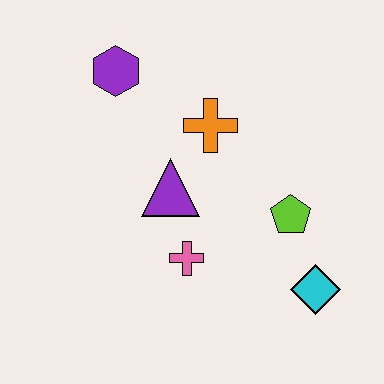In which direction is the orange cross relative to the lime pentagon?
The orange cross is above the lime pentagon.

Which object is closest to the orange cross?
The purple triangle is closest to the orange cross.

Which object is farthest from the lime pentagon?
The purple hexagon is farthest from the lime pentagon.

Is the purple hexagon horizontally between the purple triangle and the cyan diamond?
No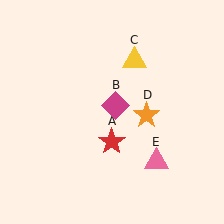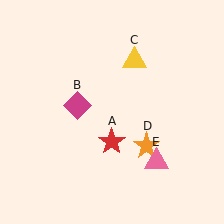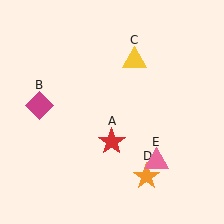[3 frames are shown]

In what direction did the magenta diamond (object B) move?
The magenta diamond (object B) moved left.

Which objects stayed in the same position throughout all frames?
Red star (object A) and yellow triangle (object C) and pink triangle (object E) remained stationary.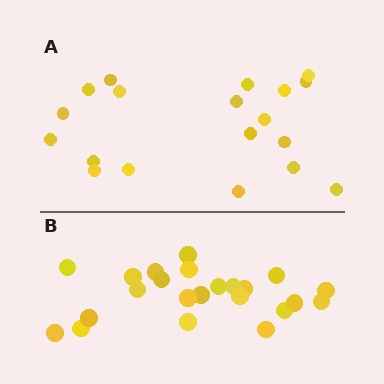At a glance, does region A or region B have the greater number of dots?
Region B (the bottom region) has more dots.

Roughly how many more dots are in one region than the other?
Region B has about 4 more dots than region A.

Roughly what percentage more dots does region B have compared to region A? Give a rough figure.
About 20% more.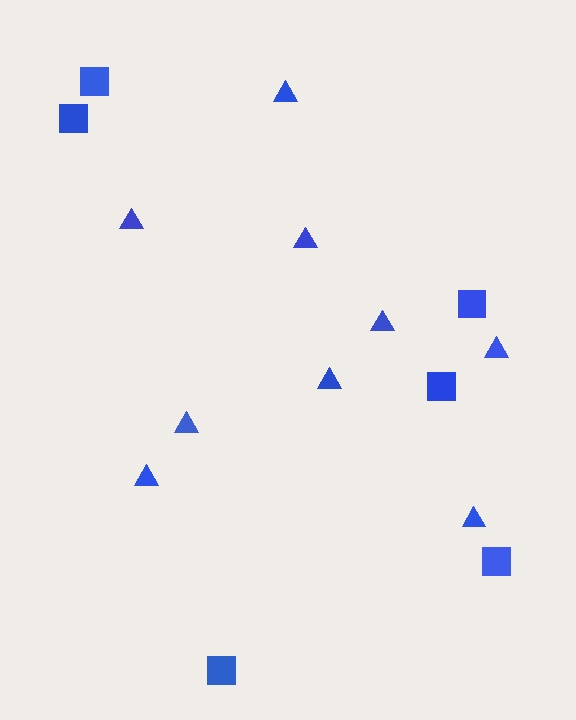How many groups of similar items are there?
There are 2 groups: one group of squares (6) and one group of triangles (9).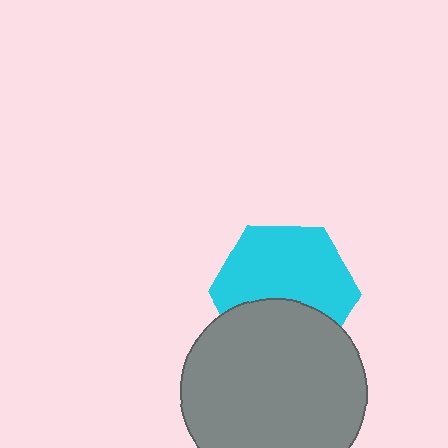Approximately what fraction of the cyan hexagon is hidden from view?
Roughly 37% of the cyan hexagon is hidden behind the gray circle.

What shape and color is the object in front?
The object in front is a gray circle.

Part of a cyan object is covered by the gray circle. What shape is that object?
It is a hexagon.